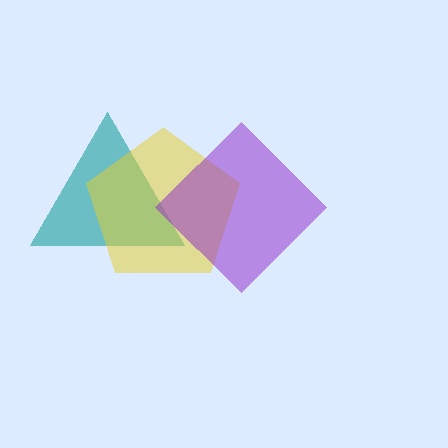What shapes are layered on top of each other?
The layered shapes are: a teal triangle, a yellow pentagon, a purple diamond.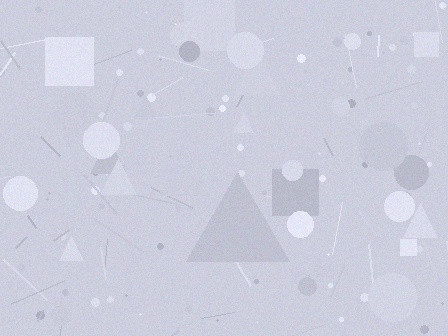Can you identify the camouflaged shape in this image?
The camouflaged shape is a triangle.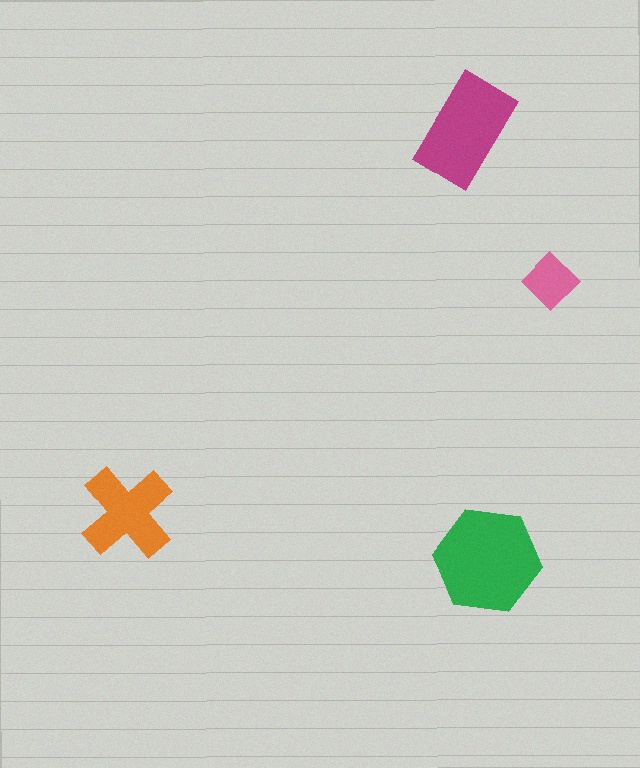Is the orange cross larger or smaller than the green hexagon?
Smaller.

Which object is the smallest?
The pink diamond.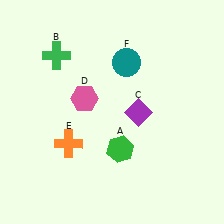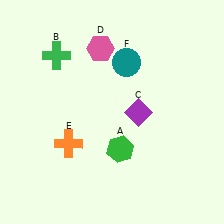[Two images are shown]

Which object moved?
The pink hexagon (D) moved up.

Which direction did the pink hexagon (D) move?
The pink hexagon (D) moved up.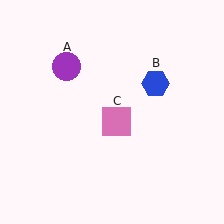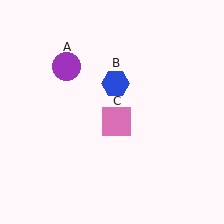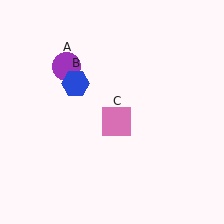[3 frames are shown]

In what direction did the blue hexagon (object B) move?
The blue hexagon (object B) moved left.